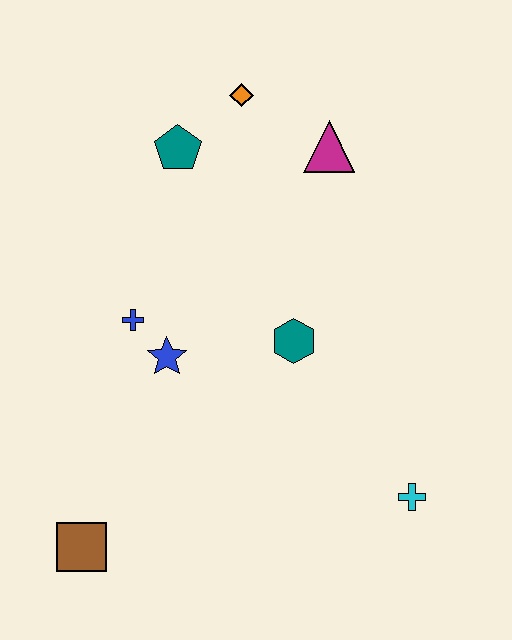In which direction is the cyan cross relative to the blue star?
The cyan cross is to the right of the blue star.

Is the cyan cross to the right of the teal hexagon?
Yes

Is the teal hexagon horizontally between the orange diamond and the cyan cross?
Yes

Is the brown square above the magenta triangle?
No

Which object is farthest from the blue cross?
The cyan cross is farthest from the blue cross.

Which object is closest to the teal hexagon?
The blue star is closest to the teal hexagon.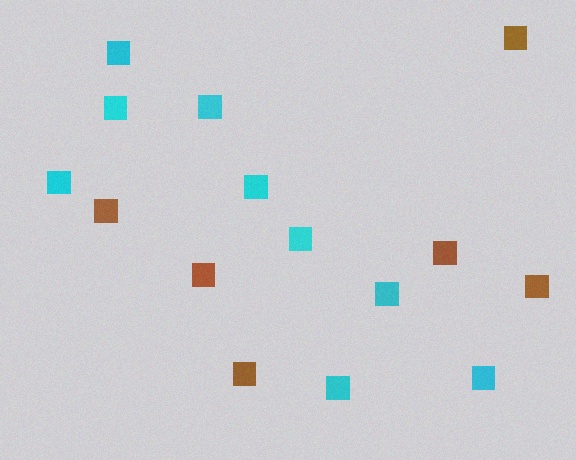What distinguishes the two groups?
There are 2 groups: one group of brown squares (6) and one group of cyan squares (9).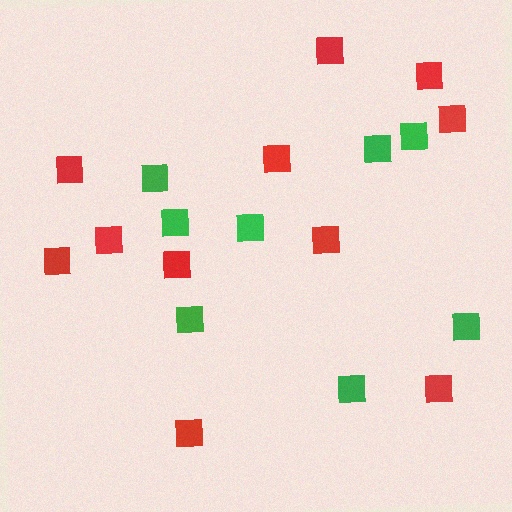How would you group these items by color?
There are 2 groups: one group of green squares (8) and one group of red squares (11).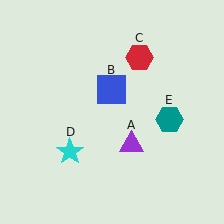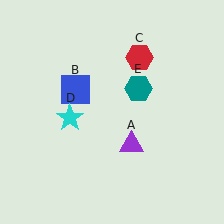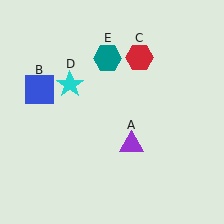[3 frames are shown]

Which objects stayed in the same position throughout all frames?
Purple triangle (object A) and red hexagon (object C) remained stationary.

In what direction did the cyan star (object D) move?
The cyan star (object D) moved up.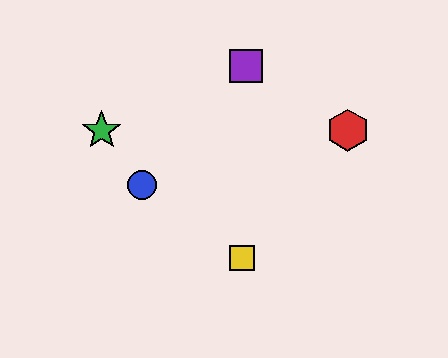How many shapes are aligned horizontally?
2 shapes (the red hexagon, the green star) are aligned horizontally.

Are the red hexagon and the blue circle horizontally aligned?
No, the red hexagon is at y≈130 and the blue circle is at y≈185.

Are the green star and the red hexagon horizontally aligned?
Yes, both are at y≈130.